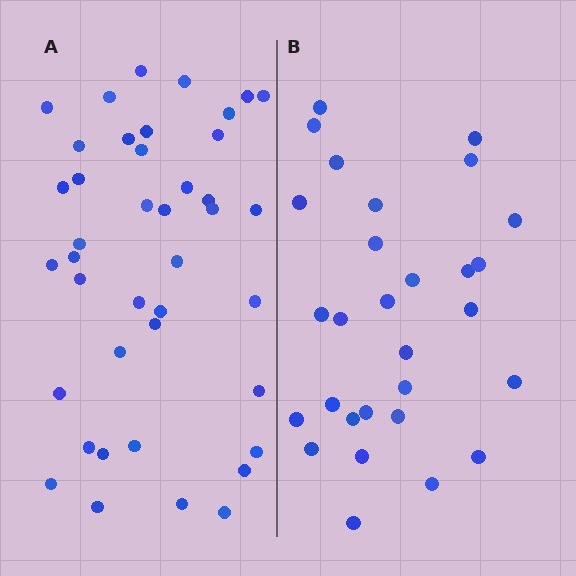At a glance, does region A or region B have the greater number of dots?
Region A (the left region) has more dots.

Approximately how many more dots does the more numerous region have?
Region A has roughly 12 or so more dots than region B.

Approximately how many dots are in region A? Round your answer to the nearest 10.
About 40 dots. (The exact count is 41, which rounds to 40.)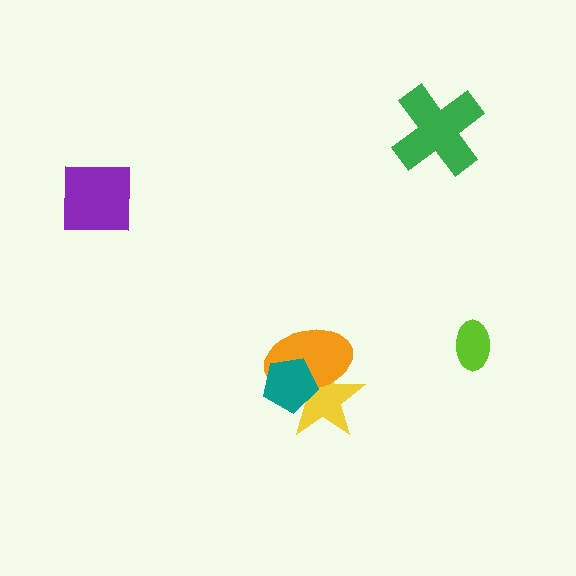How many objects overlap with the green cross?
0 objects overlap with the green cross.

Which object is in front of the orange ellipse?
The teal pentagon is in front of the orange ellipse.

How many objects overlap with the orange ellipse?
2 objects overlap with the orange ellipse.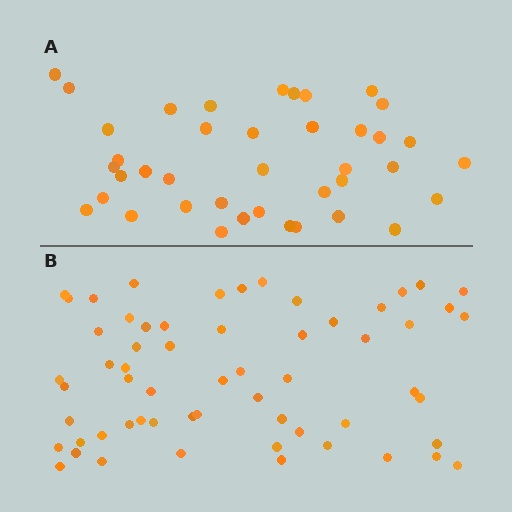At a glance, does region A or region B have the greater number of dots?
Region B (the bottom region) has more dots.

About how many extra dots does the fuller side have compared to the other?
Region B has approximately 20 more dots than region A.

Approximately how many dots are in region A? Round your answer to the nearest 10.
About 40 dots.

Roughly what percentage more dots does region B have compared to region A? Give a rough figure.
About 50% more.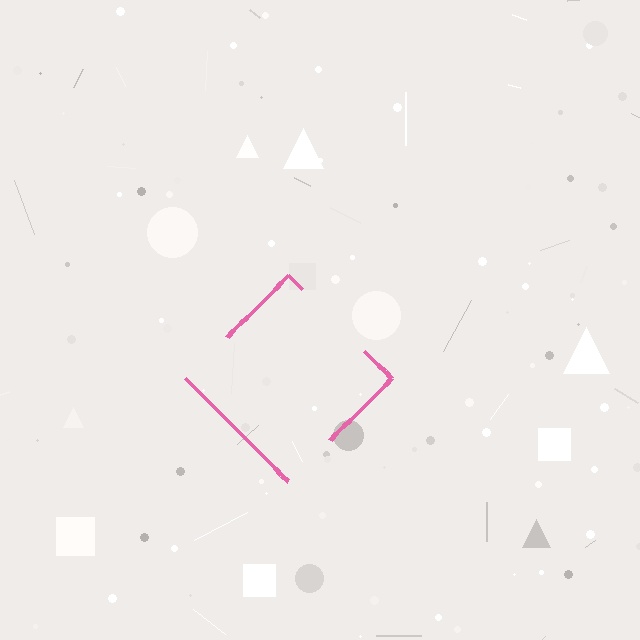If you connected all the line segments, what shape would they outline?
They would outline a diamond.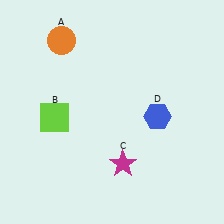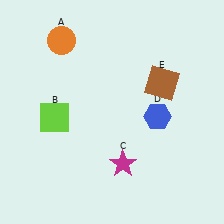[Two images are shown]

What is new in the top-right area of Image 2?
A brown square (E) was added in the top-right area of Image 2.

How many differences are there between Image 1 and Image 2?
There is 1 difference between the two images.